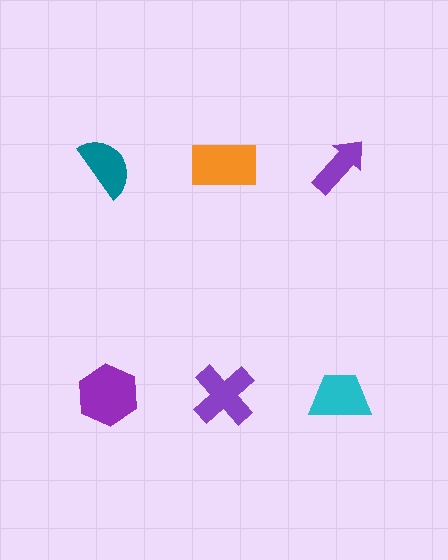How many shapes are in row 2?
3 shapes.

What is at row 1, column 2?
An orange rectangle.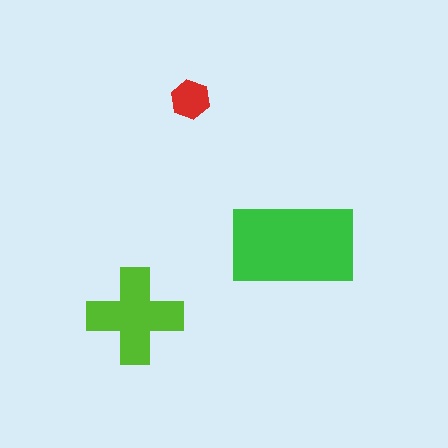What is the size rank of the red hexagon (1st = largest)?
3rd.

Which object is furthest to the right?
The green rectangle is rightmost.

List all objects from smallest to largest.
The red hexagon, the lime cross, the green rectangle.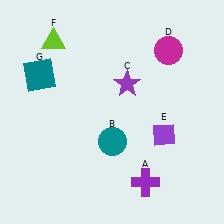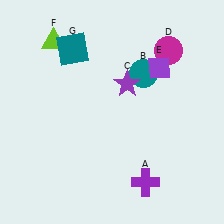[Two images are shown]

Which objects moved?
The objects that moved are: the teal circle (B), the purple diamond (E), the teal square (G).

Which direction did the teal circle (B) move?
The teal circle (B) moved up.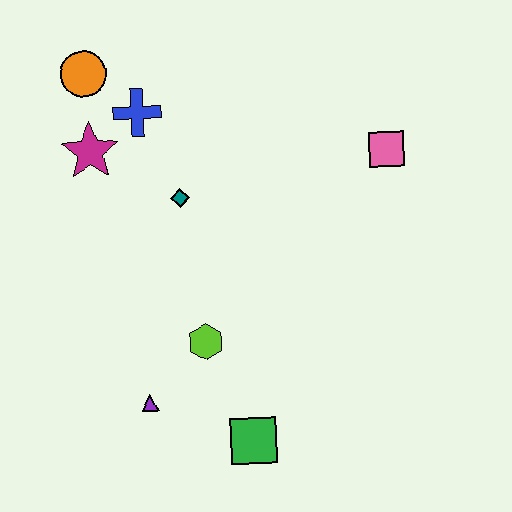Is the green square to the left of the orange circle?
No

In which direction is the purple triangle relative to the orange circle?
The purple triangle is below the orange circle.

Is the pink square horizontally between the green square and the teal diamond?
No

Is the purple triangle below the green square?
No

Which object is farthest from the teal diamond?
The green square is farthest from the teal diamond.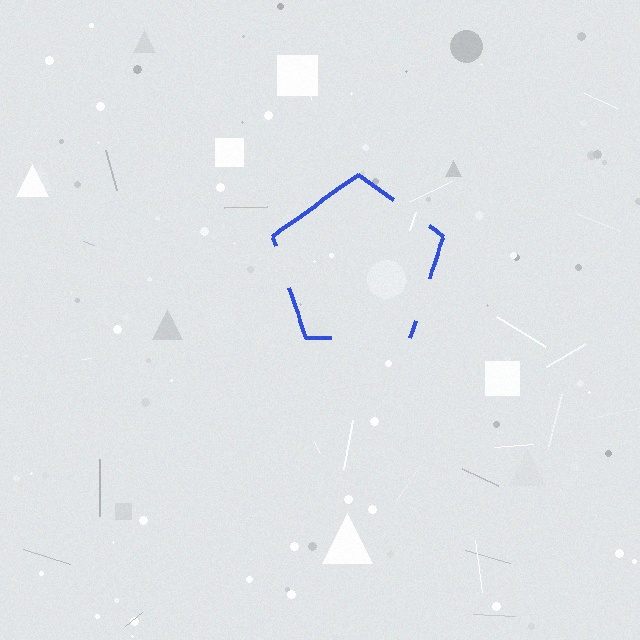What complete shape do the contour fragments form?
The contour fragments form a pentagon.